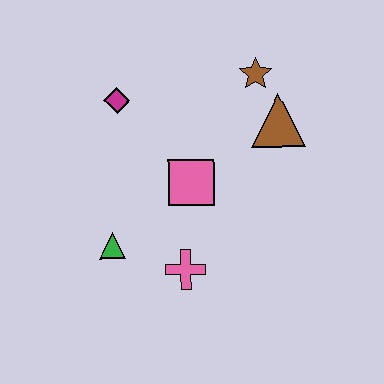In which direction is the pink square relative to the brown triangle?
The pink square is to the left of the brown triangle.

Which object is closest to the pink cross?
The green triangle is closest to the pink cross.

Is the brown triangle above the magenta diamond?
No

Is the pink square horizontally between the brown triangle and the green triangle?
Yes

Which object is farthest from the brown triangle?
The green triangle is farthest from the brown triangle.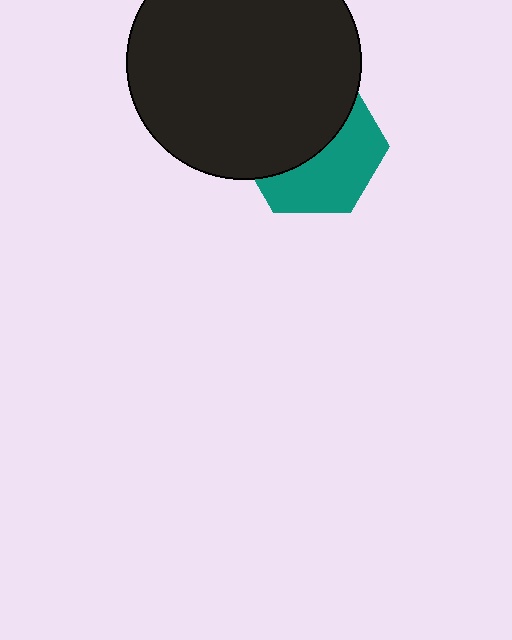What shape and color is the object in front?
The object in front is a black circle.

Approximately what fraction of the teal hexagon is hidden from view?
Roughly 52% of the teal hexagon is hidden behind the black circle.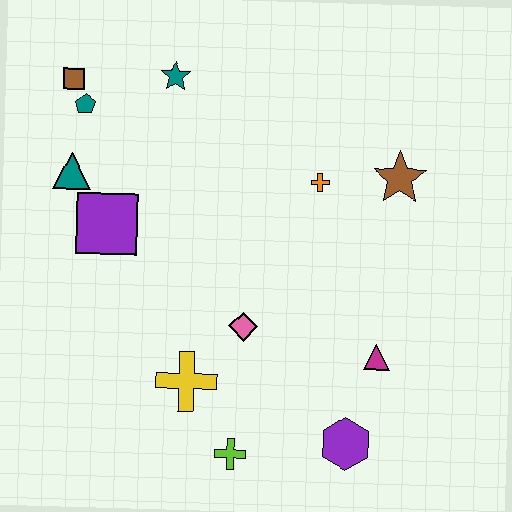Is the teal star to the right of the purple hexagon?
No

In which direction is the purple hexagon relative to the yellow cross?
The purple hexagon is to the right of the yellow cross.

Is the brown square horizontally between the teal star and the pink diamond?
No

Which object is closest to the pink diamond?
The yellow cross is closest to the pink diamond.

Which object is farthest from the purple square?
The purple hexagon is farthest from the purple square.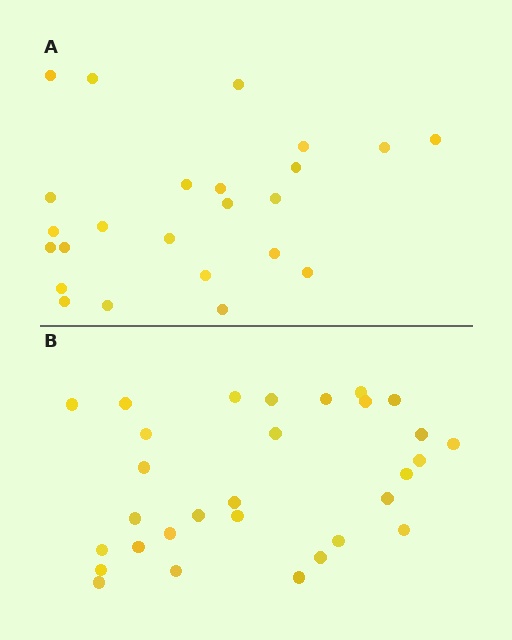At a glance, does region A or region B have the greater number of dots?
Region B (the bottom region) has more dots.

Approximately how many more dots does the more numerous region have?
Region B has about 6 more dots than region A.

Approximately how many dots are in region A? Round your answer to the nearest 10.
About 20 dots. (The exact count is 24, which rounds to 20.)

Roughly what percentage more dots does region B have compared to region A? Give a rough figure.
About 25% more.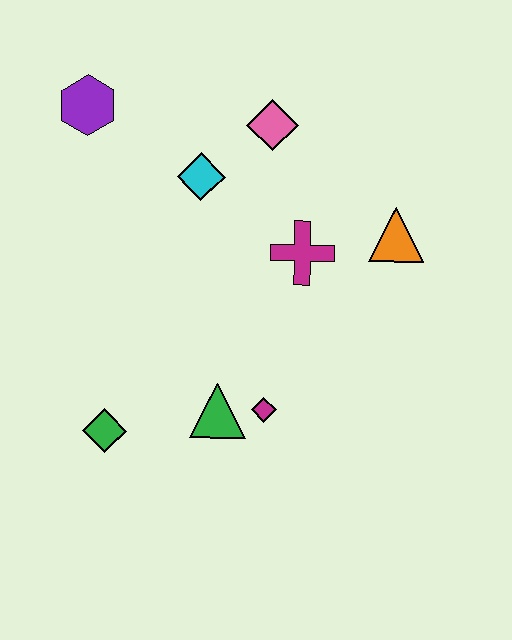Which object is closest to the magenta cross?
The orange triangle is closest to the magenta cross.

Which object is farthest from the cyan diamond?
The green diamond is farthest from the cyan diamond.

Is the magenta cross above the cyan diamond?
No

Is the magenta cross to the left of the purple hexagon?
No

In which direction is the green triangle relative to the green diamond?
The green triangle is to the right of the green diamond.